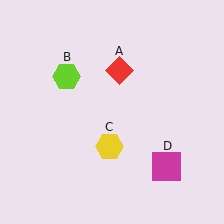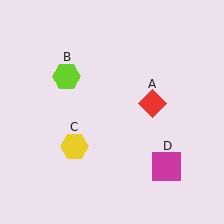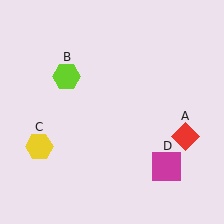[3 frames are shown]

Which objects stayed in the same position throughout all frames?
Lime hexagon (object B) and magenta square (object D) remained stationary.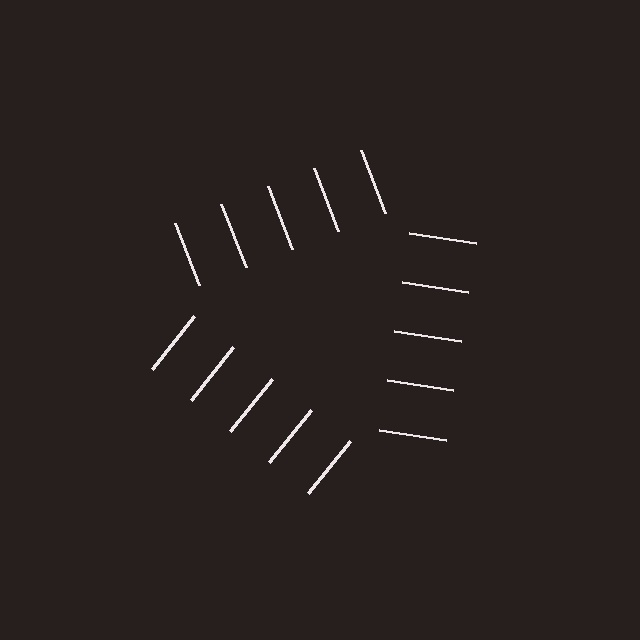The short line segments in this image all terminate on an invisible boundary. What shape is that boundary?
An illusory triangle — the line segments terminate on its edges but no continuous stroke is drawn.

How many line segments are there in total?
15 — 5 along each of the 3 edges.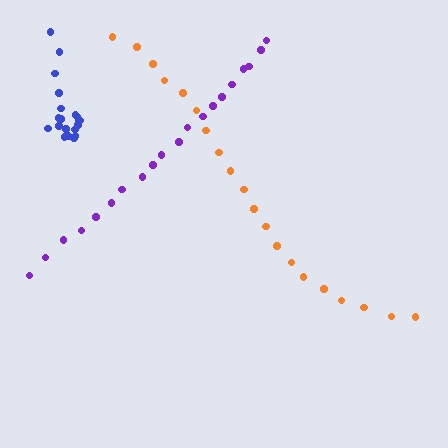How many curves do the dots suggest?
There are 3 distinct paths.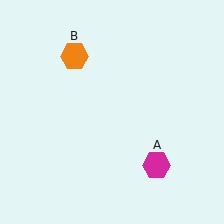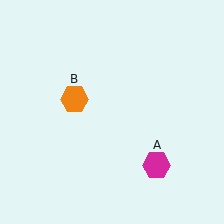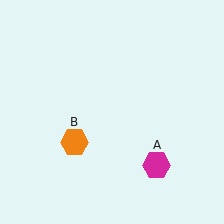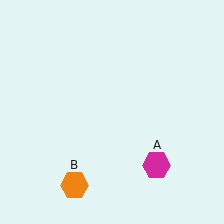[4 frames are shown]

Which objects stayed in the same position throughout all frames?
Magenta hexagon (object A) remained stationary.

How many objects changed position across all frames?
1 object changed position: orange hexagon (object B).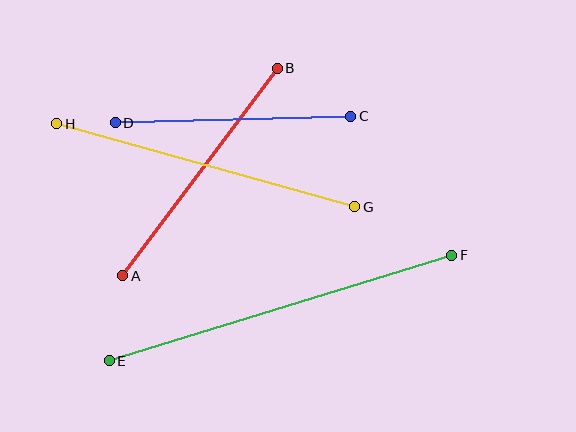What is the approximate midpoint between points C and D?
The midpoint is at approximately (233, 119) pixels.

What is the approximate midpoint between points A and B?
The midpoint is at approximately (200, 172) pixels.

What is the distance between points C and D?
The distance is approximately 235 pixels.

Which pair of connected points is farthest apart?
Points E and F are farthest apart.